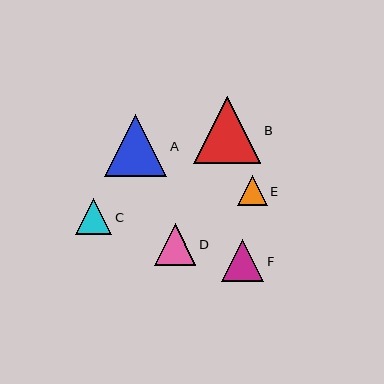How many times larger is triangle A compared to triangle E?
Triangle A is approximately 2.1 times the size of triangle E.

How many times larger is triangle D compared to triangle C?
Triangle D is approximately 1.2 times the size of triangle C.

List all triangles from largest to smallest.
From largest to smallest: B, A, F, D, C, E.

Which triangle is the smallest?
Triangle E is the smallest with a size of approximately 29 pixels.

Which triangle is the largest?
Triangle B is the largest with a size of approximately 67 pixels.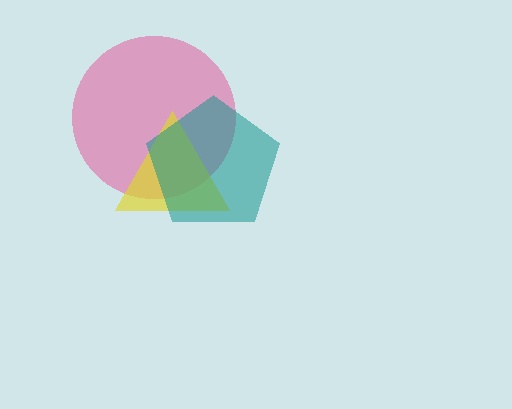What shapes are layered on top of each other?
The layered shapes are: a pink circle, a yellow triangle, a teal pentagon.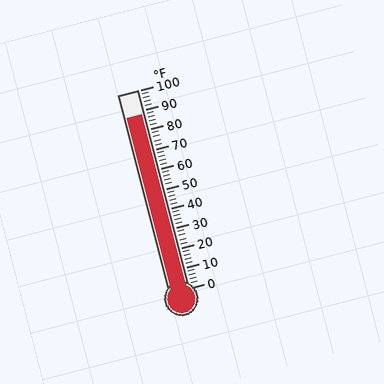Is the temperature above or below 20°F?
The temperature is above 20°F.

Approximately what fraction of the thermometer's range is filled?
The thermometer is filled to approximately 90% of its range.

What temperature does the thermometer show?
The thermometer shows approximately 88°F.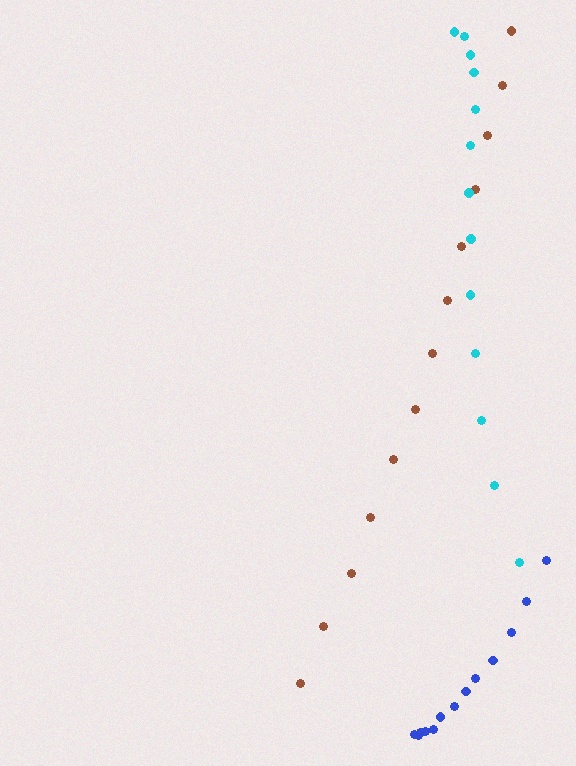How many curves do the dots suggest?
There are 3 distinct paths.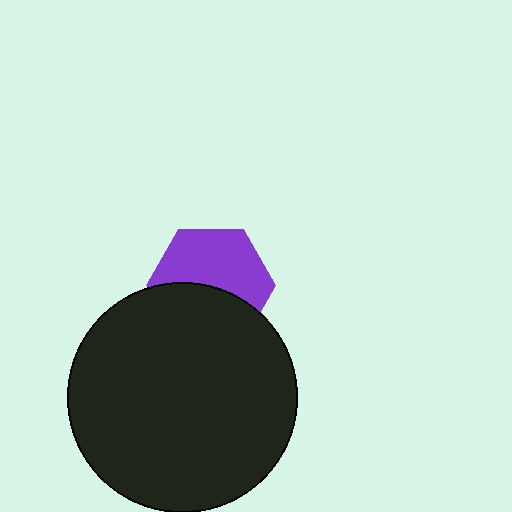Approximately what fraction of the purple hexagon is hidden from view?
Roughly 44% of the purple hexagon is hidden behind the black circle.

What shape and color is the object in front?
The object in front is a black circle.